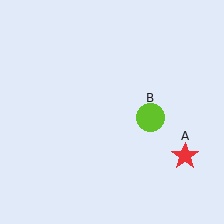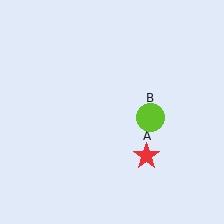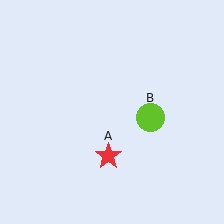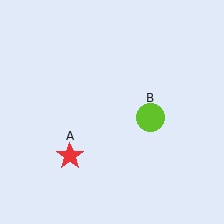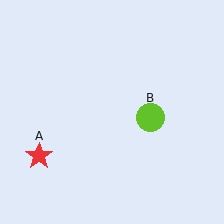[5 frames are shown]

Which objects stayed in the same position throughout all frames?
Lime circle (object B) remained stationary.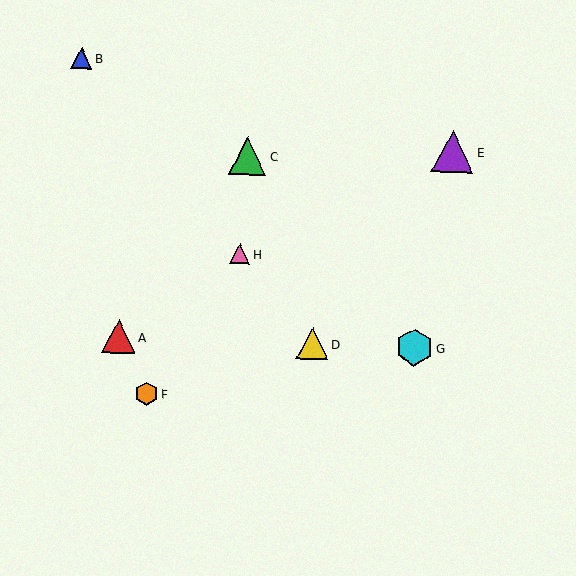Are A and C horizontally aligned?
No, A is at y≈336 and C is at y≈156.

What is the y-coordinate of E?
Object E is at y≈152.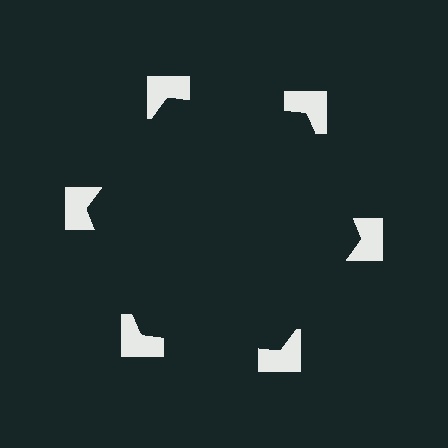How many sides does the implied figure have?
6 sides.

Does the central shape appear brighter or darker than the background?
It typically appears slightly darker than the background, even though no actual brightness change is drawn.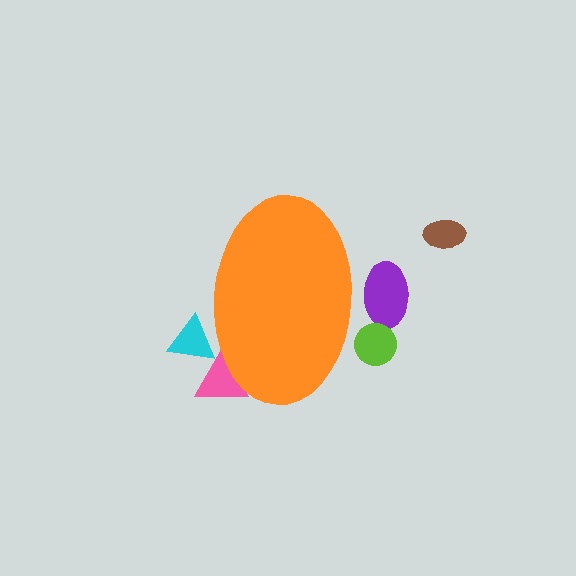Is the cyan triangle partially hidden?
Yes, the cyan triangle is partially hidden behind the orange ellipse.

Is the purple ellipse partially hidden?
Yes, the purple ellipse is partially hidden behind the orange ellipse.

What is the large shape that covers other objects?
An orange ellipse.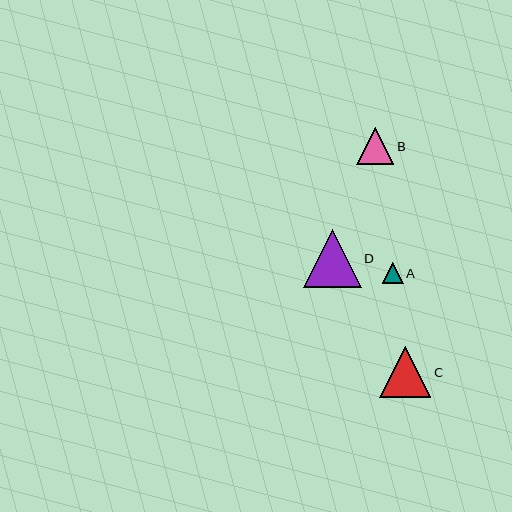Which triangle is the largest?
Triangle D is the largest with a size of approximately 57 pixels.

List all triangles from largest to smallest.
From largest to smallest: D, C, B, A.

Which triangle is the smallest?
Triangle A is the smallest with a size of approximately 21 pixels.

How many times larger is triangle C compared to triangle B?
Triangle C is approximately 1.4 times the size of triangle B.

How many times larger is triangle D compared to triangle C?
Triangle D is approximately 1.1 times the size of triangle C.